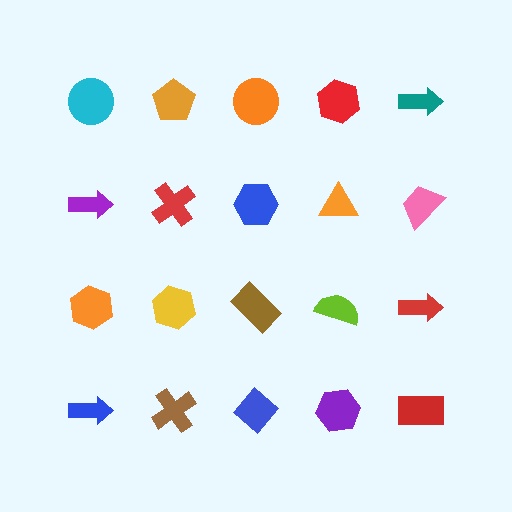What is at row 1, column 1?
A cyan circle.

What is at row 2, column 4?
An orange triangle.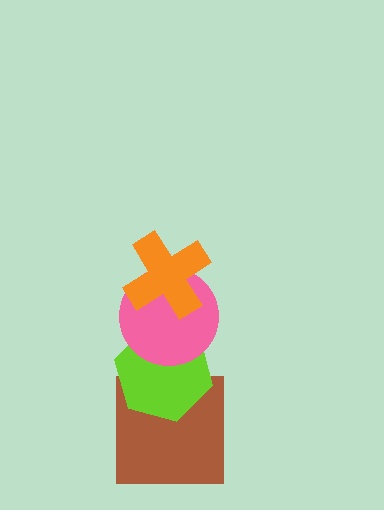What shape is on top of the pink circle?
The orange cross is on top of the pink circle.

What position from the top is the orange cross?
The orange cross is 1st from the top.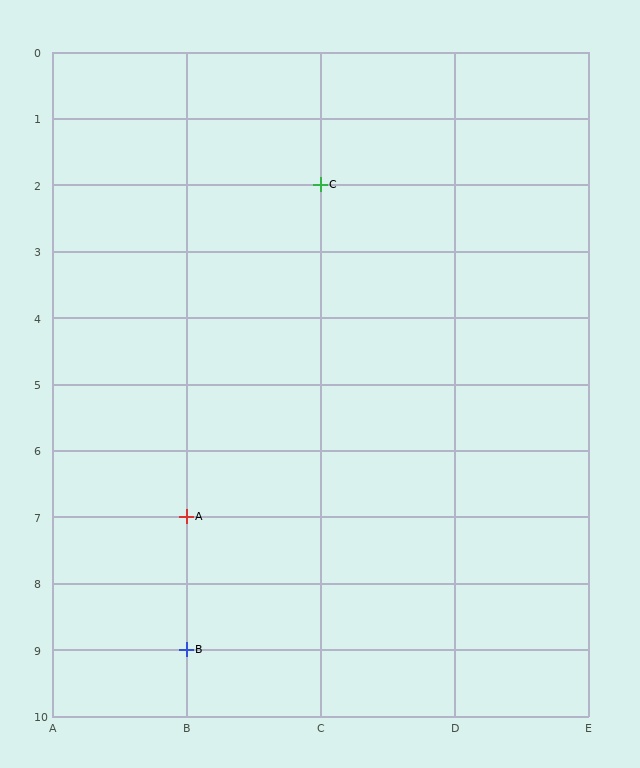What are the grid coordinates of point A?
Point A is at grid coordinates (B, 7).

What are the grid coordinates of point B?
Point B is at grid coordinates (B, 9).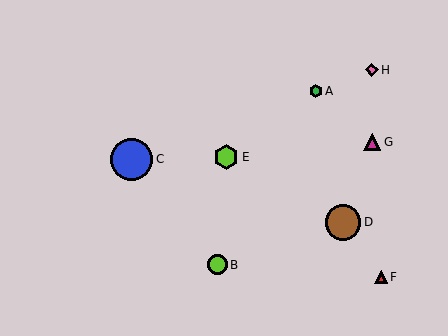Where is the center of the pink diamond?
The center of the pink diamond is at (372, 70).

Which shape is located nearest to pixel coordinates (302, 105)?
The green hexagon (labeled A) at (316, 91) is nearest to that location.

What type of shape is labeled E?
Shape E is a lime hexagon.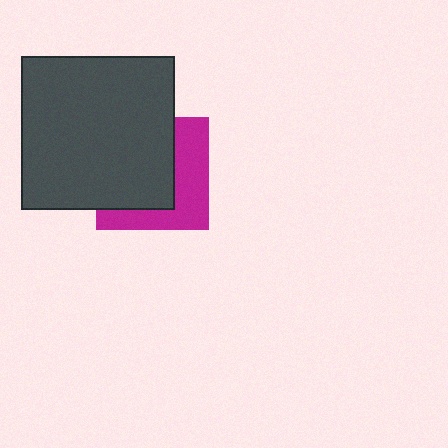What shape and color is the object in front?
The object in front is a dark gray square.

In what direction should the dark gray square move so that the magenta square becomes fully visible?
The dark gray square should move toward the upper-left. That is the shortest direction to clear the overlap and leave the magenta square fully visible.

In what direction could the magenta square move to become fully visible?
The magenta square could move toward the lower-right. That would shift it out from behind the dark gray square entirely.